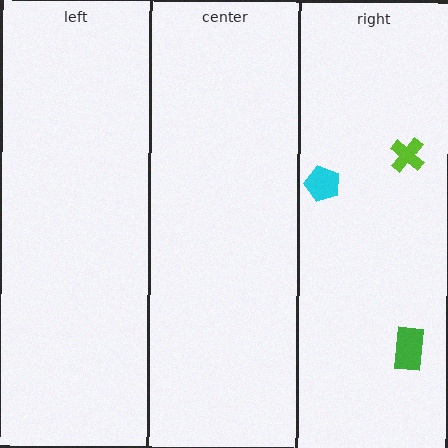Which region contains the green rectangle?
The right region.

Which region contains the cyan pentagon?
The right region.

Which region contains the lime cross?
The right region.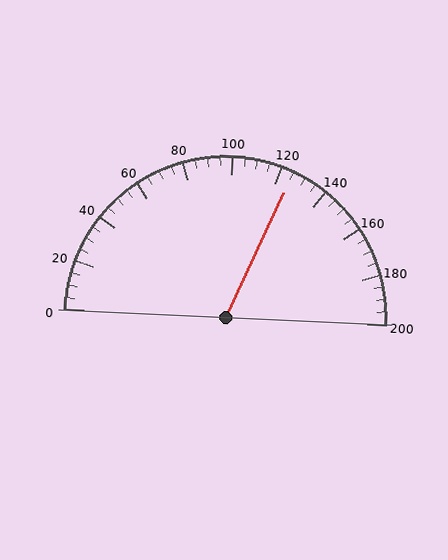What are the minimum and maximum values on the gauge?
The gauge ranges from 0 to 200.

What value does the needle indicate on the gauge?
The needle indicates approximately 125.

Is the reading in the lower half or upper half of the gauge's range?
The reading is in the upper half of the range (0 to 200).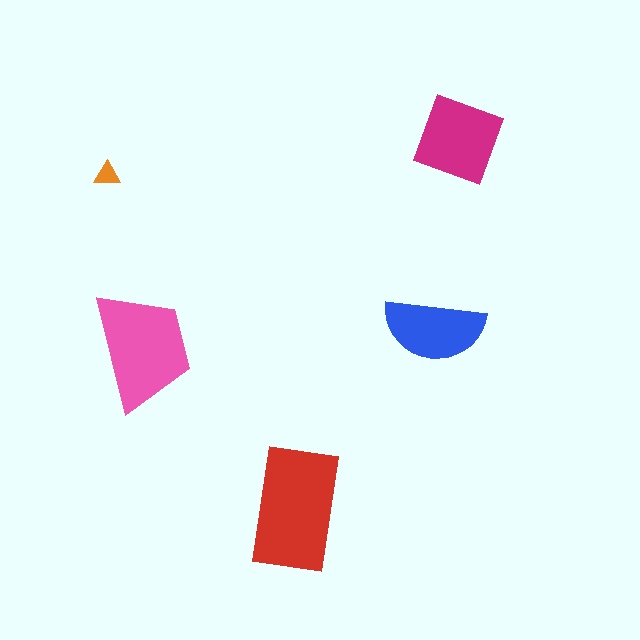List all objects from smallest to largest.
The orange triangle, the blue semicircle, the magenta diamond, the pink trapezoid, the red rectangle.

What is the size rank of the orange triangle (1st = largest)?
5th.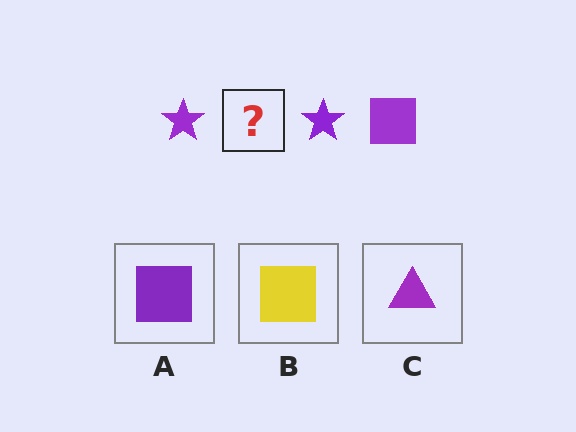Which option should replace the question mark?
Option A.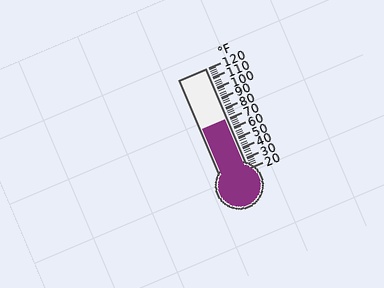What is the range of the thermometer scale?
The thermometer scale ranges from 20°F to 120°F.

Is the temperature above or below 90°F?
The temperature is below 90°F.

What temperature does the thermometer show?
The thermometer shows approximately 70°F.